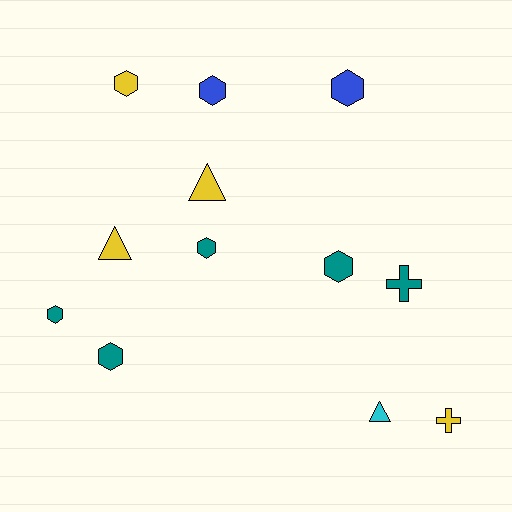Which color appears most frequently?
Teal, with 5 objects.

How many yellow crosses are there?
There is 1 yellow cross.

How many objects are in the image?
There are 12 objects.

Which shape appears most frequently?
Hexagon, with 7 objects.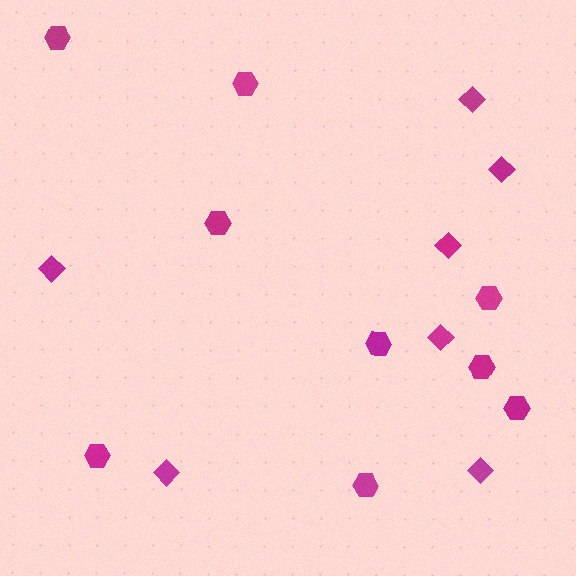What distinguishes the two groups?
There are 2 groups: one group of hexagons (9) and one group of diamonds (7).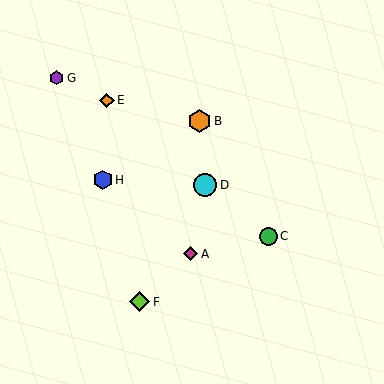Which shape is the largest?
The cyan circle (labeled D) is the largest.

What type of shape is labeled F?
Shape F is a lime diamond.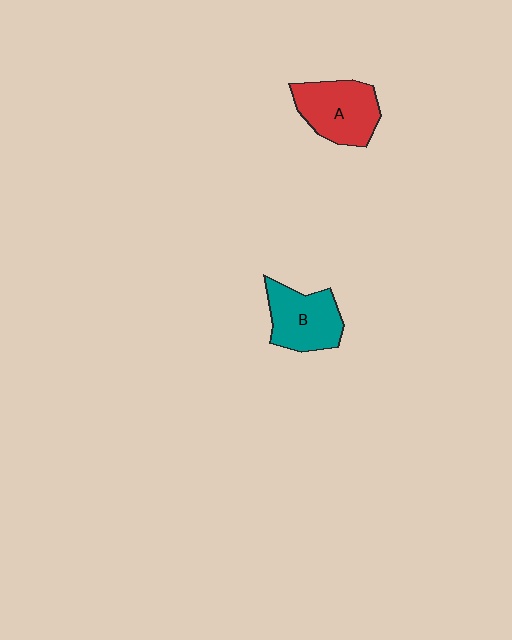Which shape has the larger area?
Shape A (red).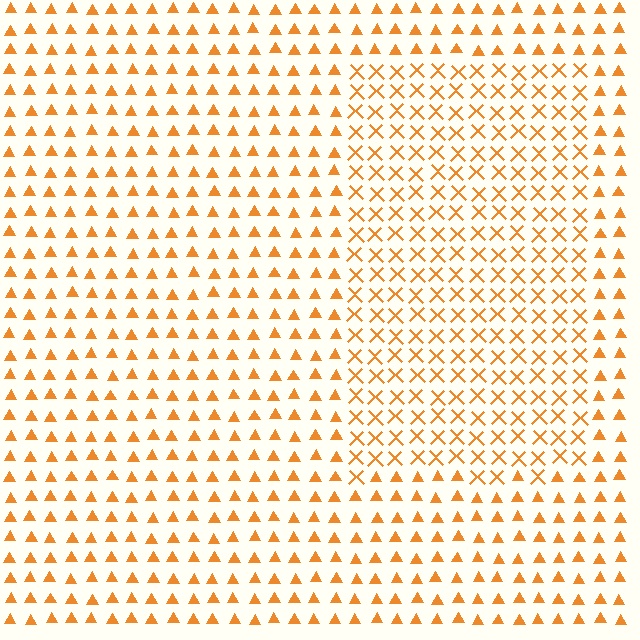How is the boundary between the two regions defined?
The boundary is defined by a change in element shape: X marks inside vs. triangles outside. All elements share the same color and spacing.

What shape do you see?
I see a rectangle.